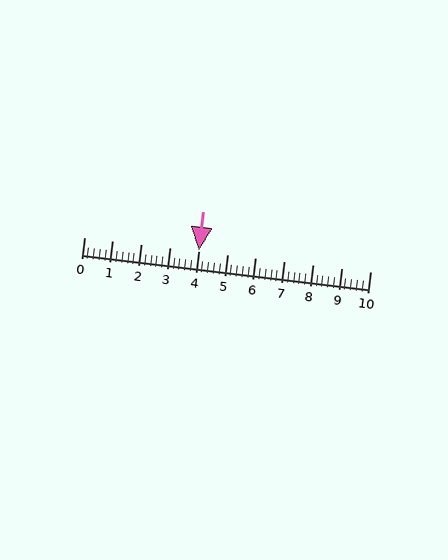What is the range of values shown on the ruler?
The ruler shows values from 0 to 10.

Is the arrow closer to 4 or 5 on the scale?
The arrow is closer to 4.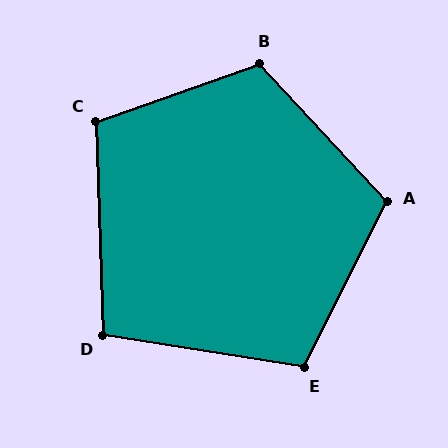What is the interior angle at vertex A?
Approximately 111 degrees (obtuse).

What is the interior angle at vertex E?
Approximately 107 degrees (obtuse).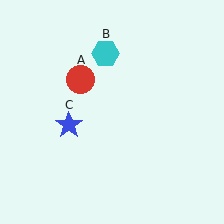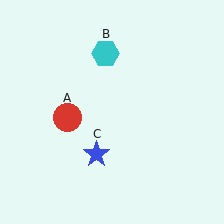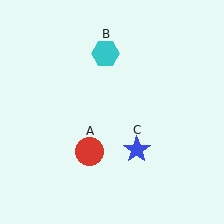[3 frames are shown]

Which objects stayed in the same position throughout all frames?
Cyan hexagon (object B) remained stationary.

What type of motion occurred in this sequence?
The red circle (object A), blue star (object C) rotated counterclockwise around the center of the scene.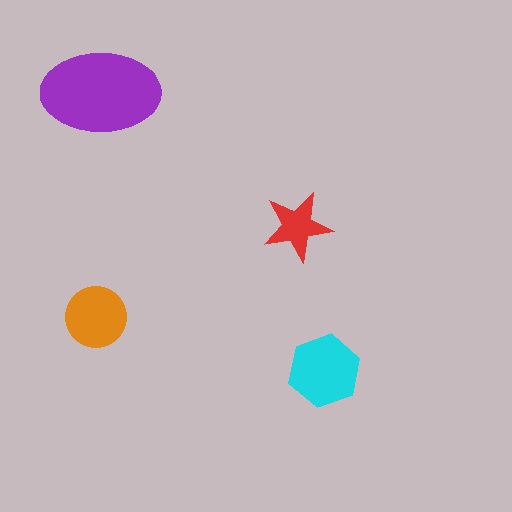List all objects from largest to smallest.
The purple ellipse, the cyan hexagon, the orange circle, the red star.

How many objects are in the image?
There are 4 objects in the image.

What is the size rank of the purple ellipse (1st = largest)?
1st.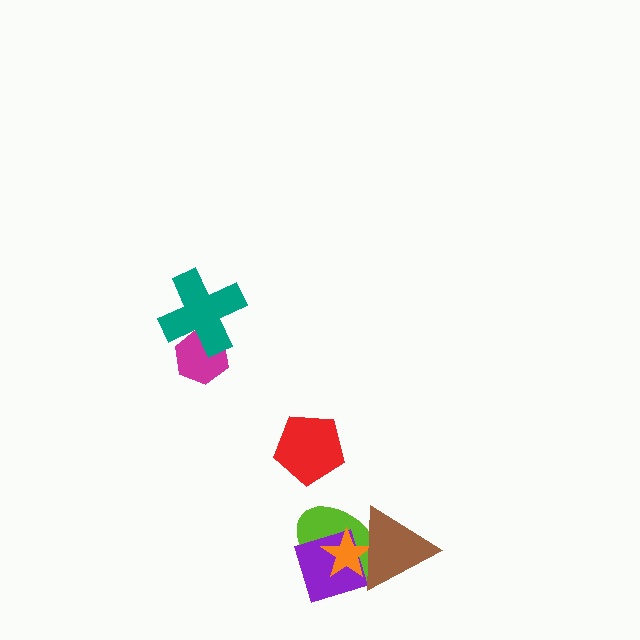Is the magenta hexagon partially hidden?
Yes, it is partially covered by another shape.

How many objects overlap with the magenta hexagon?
1 object overlaps with the magenta hexagon.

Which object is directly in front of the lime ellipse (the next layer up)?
The purple square is directly in front of the lime ellipse.